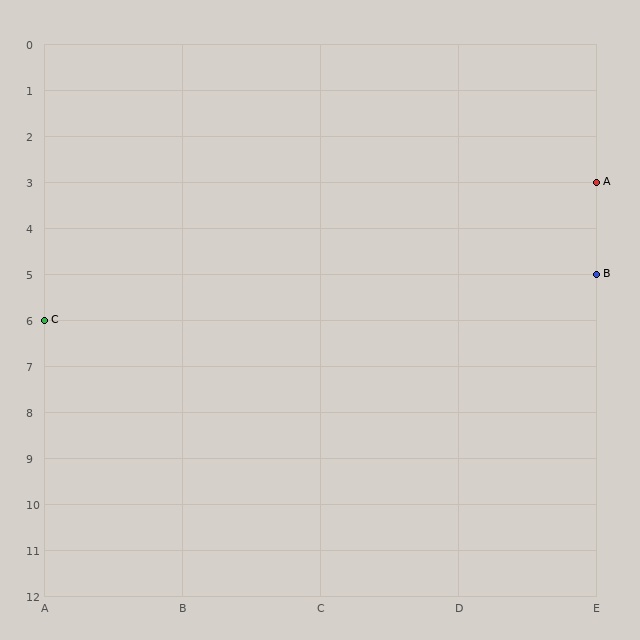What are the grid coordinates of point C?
Point C is at grid coordinates (A, 6).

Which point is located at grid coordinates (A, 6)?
Point C is at (A, 6).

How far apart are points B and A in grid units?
Points B and A are 2 rows apart.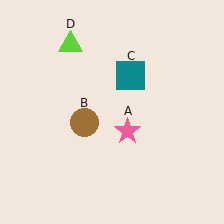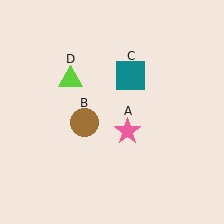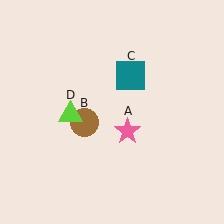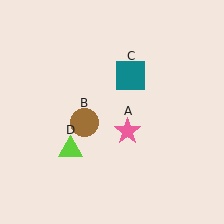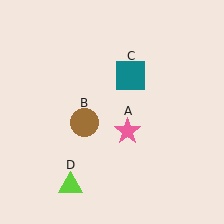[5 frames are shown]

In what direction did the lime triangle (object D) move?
The lime triangle (object D) moved down.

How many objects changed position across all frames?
1 object changed position: lime triangle (object D).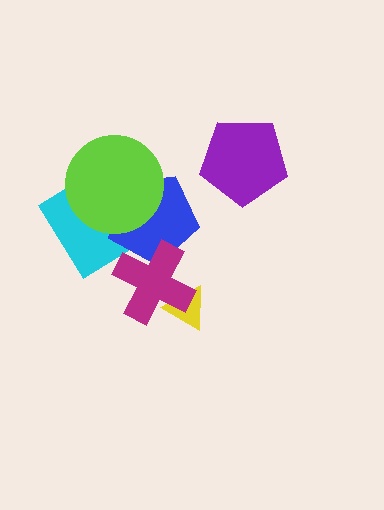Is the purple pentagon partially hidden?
No, no other shape covers it.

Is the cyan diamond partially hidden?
Yes, it is partially covered by another shape.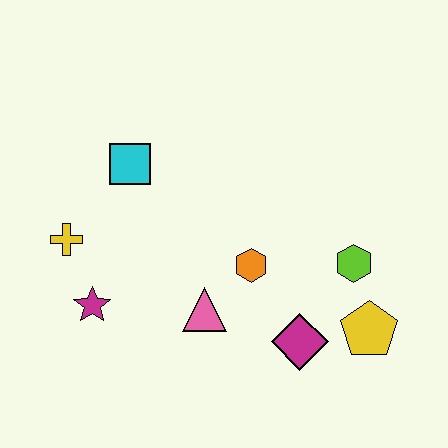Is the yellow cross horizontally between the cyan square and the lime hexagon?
No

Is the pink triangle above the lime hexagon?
No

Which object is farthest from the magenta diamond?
The yellow cross is farthest from the magenta diamond.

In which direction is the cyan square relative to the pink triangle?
The cyan square is above the pink triangle.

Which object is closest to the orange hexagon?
The pink triangle is closest to the orange hexagon.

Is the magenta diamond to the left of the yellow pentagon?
Yes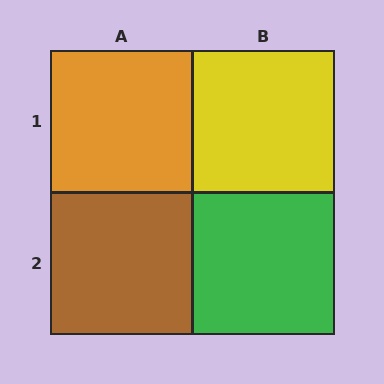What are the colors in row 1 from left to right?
Orange, yellow.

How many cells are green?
1 cell is green.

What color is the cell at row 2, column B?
Green.